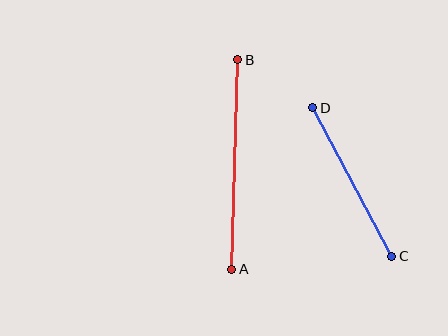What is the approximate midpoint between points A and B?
The midpoint is at approximately (235, 164) pixels.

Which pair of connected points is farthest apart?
Points A and B are farthest apart.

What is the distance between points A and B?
The distance is approximately 209 pixels.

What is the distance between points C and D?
The distance is approximately 168 pixels.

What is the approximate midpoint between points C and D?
The midpoint is at approximately (352, 182) pixels.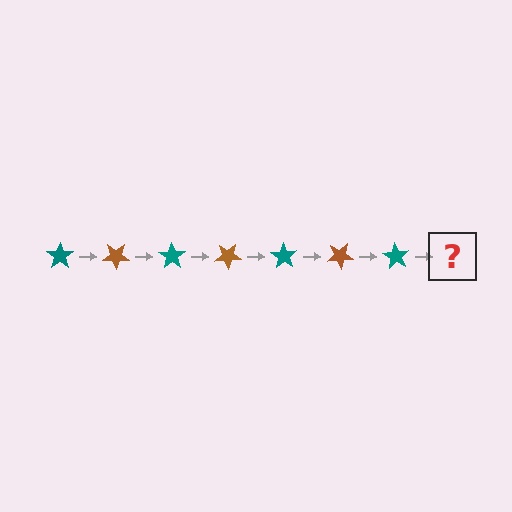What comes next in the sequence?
The next element should be a brown star, rotated 245 degrees from the start.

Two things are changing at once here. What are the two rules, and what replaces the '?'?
The two rules are that it rotates 35 degrees each step and the color cycles through teal and brown. The '?' should be a brown star, rotated 245 degrees from the start.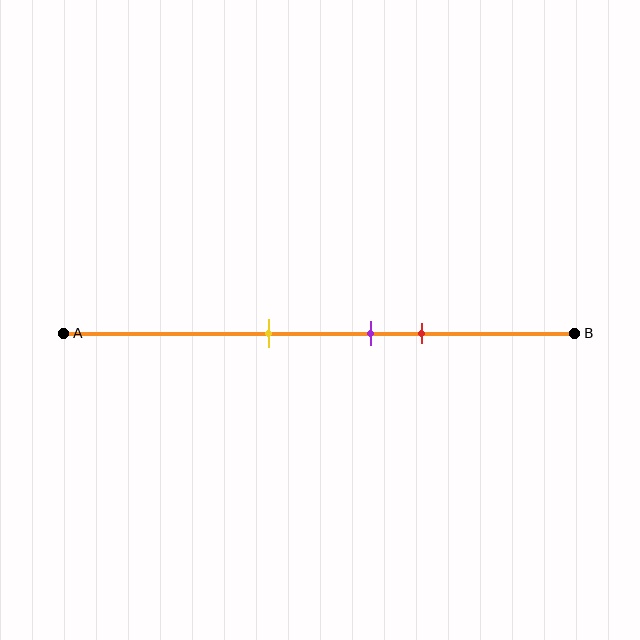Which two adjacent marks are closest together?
The purple and red marks are the closest adjacent pair.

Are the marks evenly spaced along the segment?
Yes, the marks are approximately evenly spaced.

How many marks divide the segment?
There are 3 marks dividing the segment.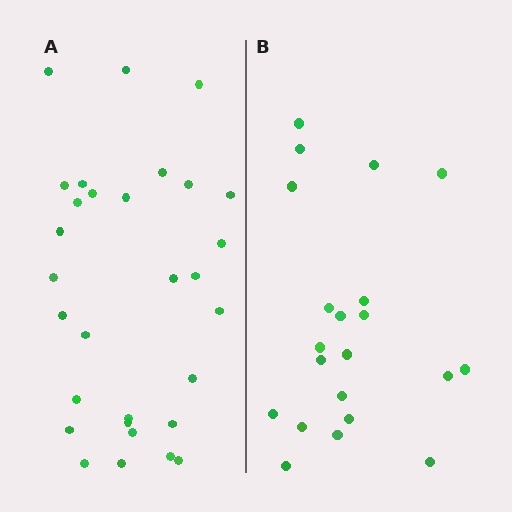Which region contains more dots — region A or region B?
Region A (the left region) has more dots.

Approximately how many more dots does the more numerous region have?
Region A has roughly 8 or so more dots than region B.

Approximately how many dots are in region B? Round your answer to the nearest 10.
About 20 dots. (The exact count is 21, which rounds to 20.)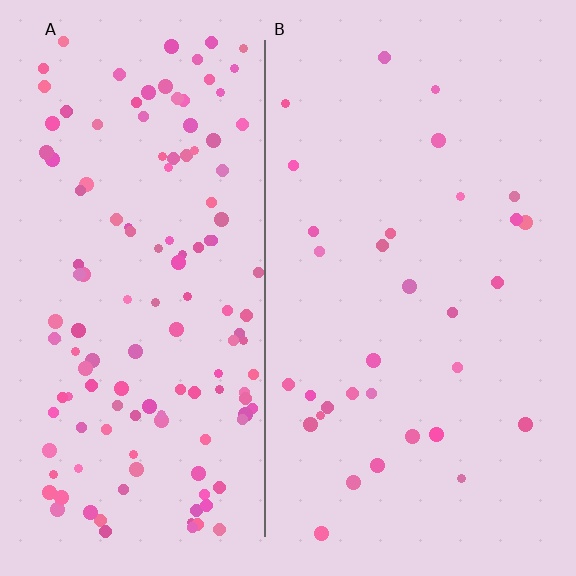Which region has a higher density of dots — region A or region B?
A (the left).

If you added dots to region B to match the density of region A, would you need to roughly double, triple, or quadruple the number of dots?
Approximately quadruple.